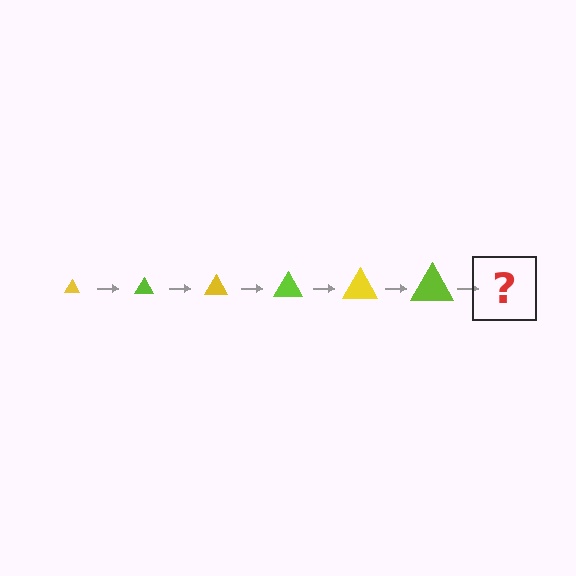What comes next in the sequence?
The next element should be a yellow triangle, larger than the previous one.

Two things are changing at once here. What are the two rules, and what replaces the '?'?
The two rules are that the triangle grows larger each step and the color cycles through yellow and lime. The '?' should be a yellow triangle, larger than the previous one.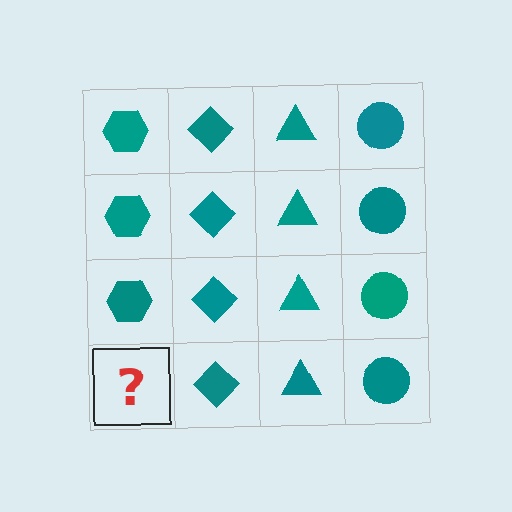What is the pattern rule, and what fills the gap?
The rule is that each column has a consistent shape. The gap should be filled with a teal hexagon.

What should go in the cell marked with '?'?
The missing cell should contain a teal hexagon.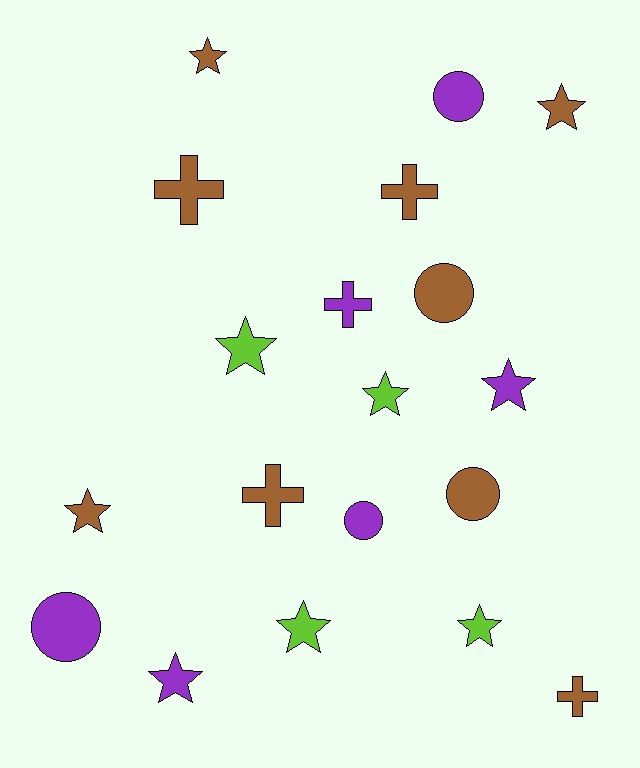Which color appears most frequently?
Brown, with 9 objects.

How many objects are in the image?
There are 19 objects.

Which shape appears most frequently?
Star, with 9 objects.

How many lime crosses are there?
There are no lime crosses.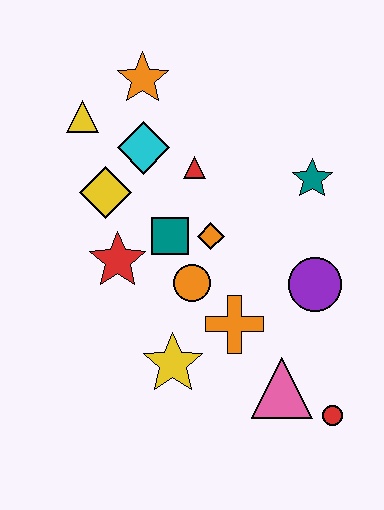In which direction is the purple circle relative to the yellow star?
The purple circle is to the right of the yellow star.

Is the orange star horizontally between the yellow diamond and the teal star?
Yes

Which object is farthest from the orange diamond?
The red circle is farthest from the orange diamond.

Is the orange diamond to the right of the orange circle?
Yes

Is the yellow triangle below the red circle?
No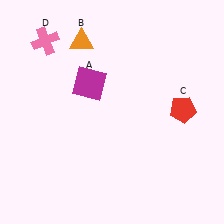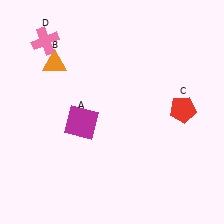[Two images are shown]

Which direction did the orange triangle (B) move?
The orange triangle (B) moved left.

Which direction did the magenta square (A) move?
The magenta square (A) moved down.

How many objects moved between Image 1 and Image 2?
2 objects moved between the two images.